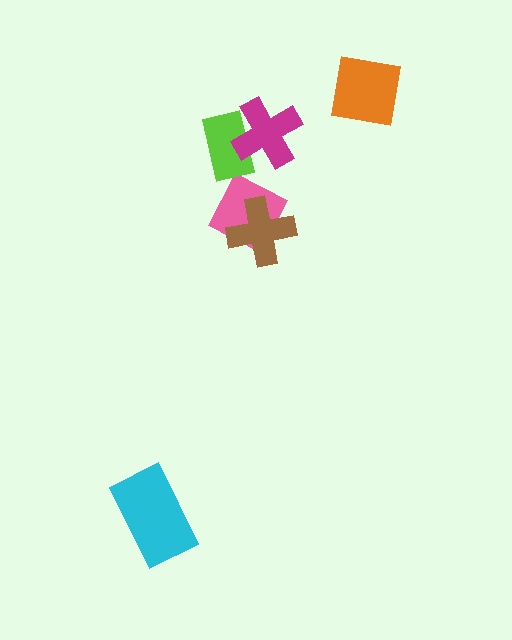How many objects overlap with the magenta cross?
1 object overlaps with the magenta cross.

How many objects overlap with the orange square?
0 objects overlap with the orange square.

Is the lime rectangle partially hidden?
Yes, it is partially covered by another shape.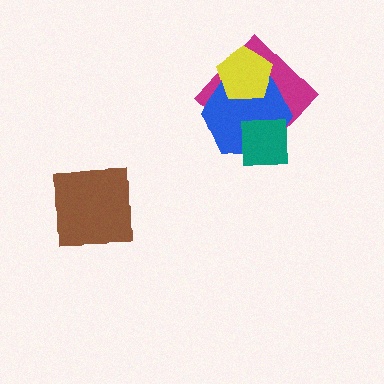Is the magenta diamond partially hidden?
Yes, it is partially covered by another shape.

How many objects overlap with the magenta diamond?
3 objects overlap with the magenta diamond.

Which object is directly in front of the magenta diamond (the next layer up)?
The blue hexagon is directly in front of the magenta diamond.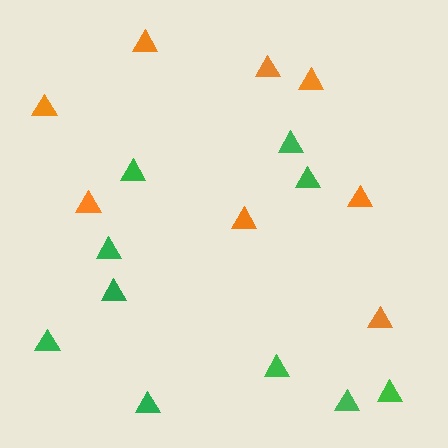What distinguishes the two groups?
There are 2 groups: one group of orange triangles (8) and one group of green triangles (10).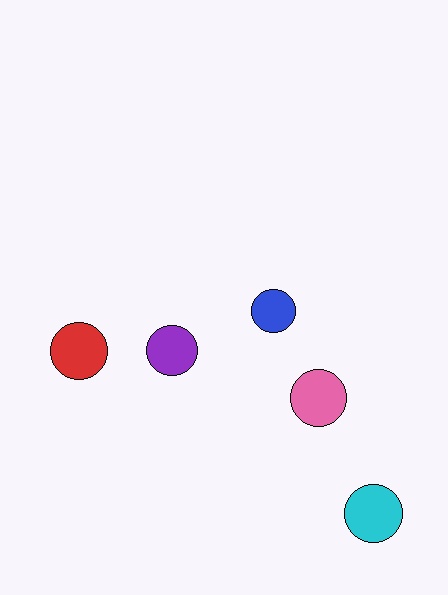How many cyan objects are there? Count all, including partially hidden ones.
There is 1 cyan object.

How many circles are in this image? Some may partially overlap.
There are 5 circles.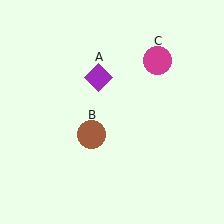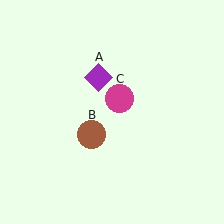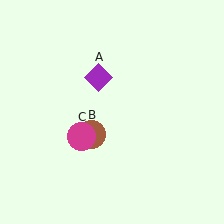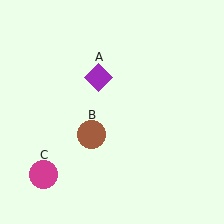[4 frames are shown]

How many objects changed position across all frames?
1 object changed position: magenta circle (object C).